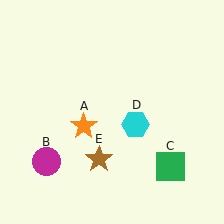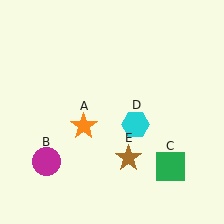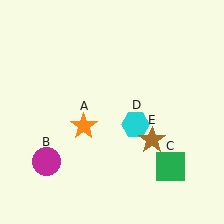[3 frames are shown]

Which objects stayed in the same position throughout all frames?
Orange star (object A) and magenta circle (object B) and green square (object C) and cyan hexagon (object D) remained stationary.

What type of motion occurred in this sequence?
The brown star (object E) rotated counterclockwise around the center of the scene.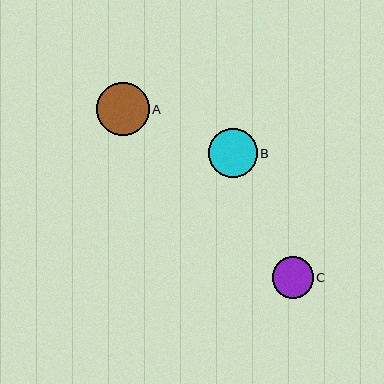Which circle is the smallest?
Circle C is the smallest with a size of approximately 41 pixels.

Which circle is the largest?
Circle A is the largest with a size of approximately 53 pixels.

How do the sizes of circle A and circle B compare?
Circle A and circle B are approximately the same size.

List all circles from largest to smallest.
From largest to smallest: A, B, C.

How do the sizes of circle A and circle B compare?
Circle A and circle B are approximately the same size.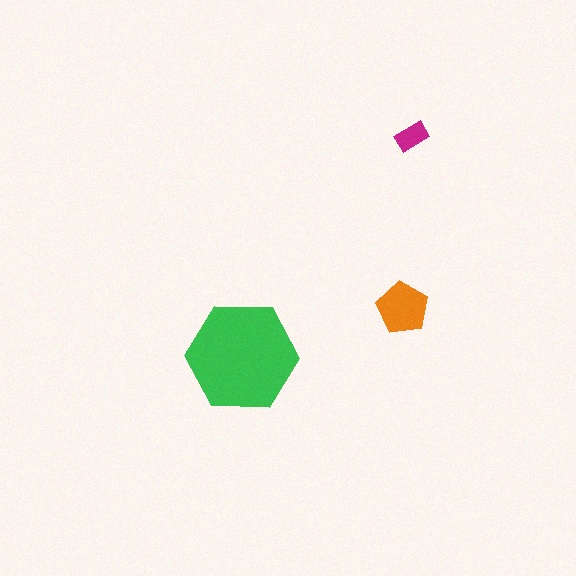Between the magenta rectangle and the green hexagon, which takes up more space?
The green hexagon.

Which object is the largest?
The green hexagon.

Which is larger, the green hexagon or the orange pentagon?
The green hexagon.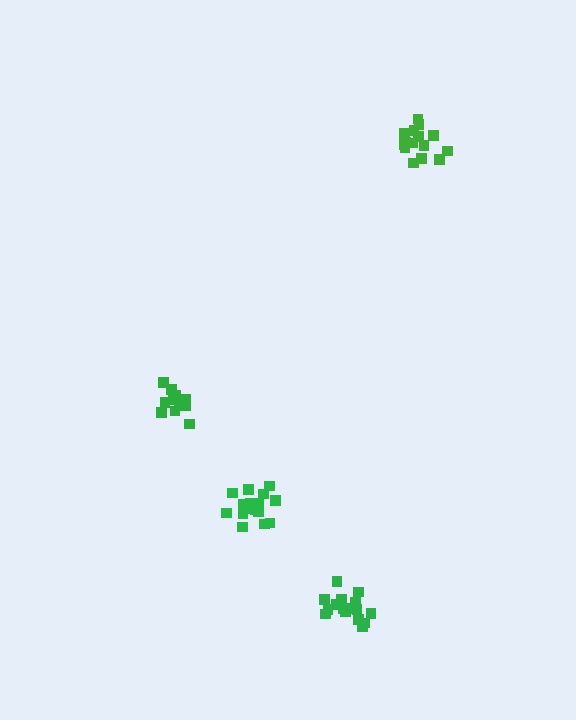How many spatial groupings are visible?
There are 4 spatial groupings.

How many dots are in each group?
Group 1: 14 dots, Group 2: 16 dots, Group 3: 16 dots, Group 4: 16 dots (62 total).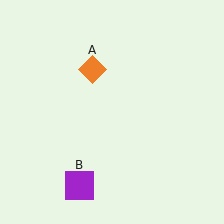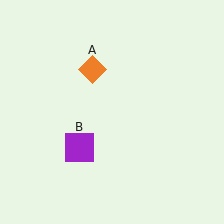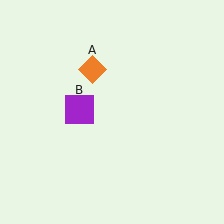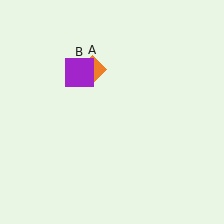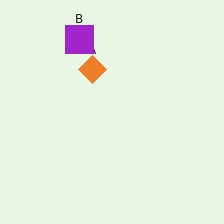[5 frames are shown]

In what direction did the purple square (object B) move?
The purple square (object B) moved up.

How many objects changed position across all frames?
1 object changed position: purple square (object B).